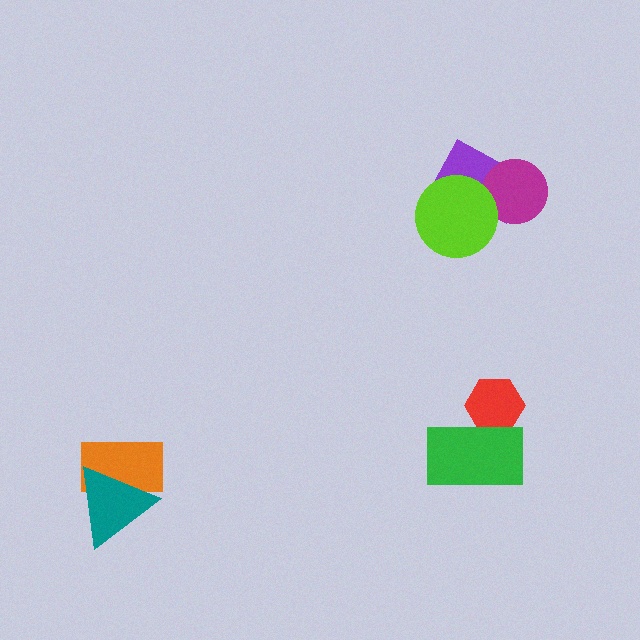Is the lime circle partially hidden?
No, no other shape covers it.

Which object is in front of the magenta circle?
The lime circle is in front of the magenta circle.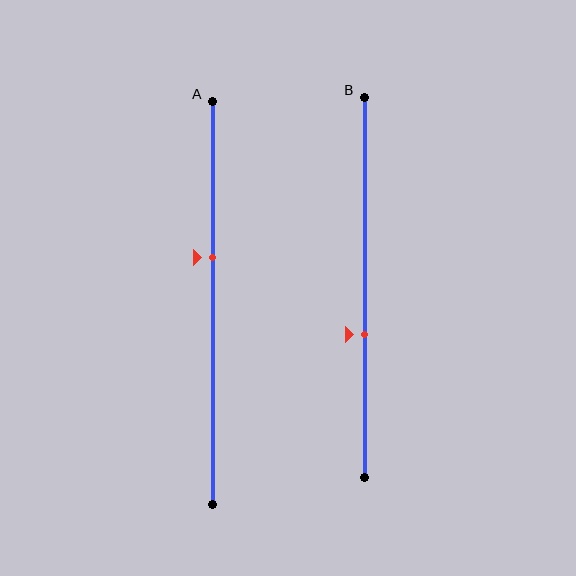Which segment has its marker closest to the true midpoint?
Segment A has its marker closest to the true midpoint.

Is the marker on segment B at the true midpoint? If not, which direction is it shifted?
No, the marker on segment B is shifted downward by about 12% of the segment length.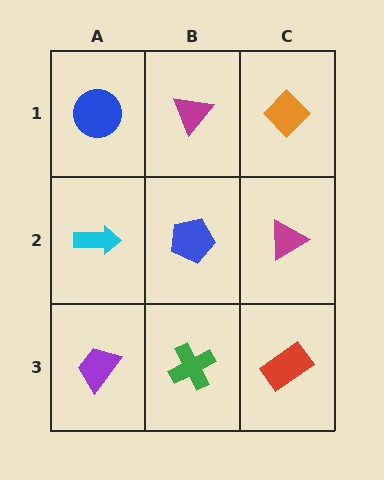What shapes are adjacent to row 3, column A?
A cyan arrow (row 2, column A), a green cross (row 3, column B).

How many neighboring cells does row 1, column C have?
2.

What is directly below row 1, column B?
A blue pentagon.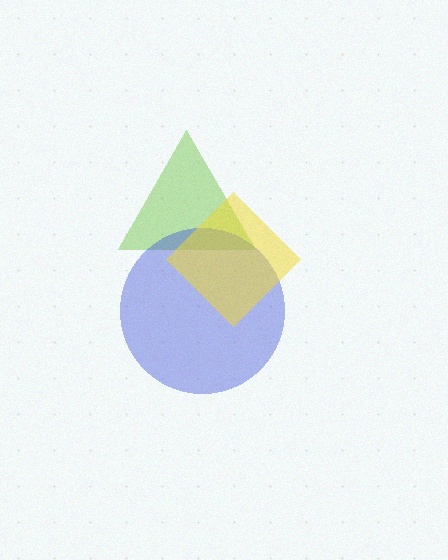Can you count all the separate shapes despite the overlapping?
Yes, there are 3 separate shapes.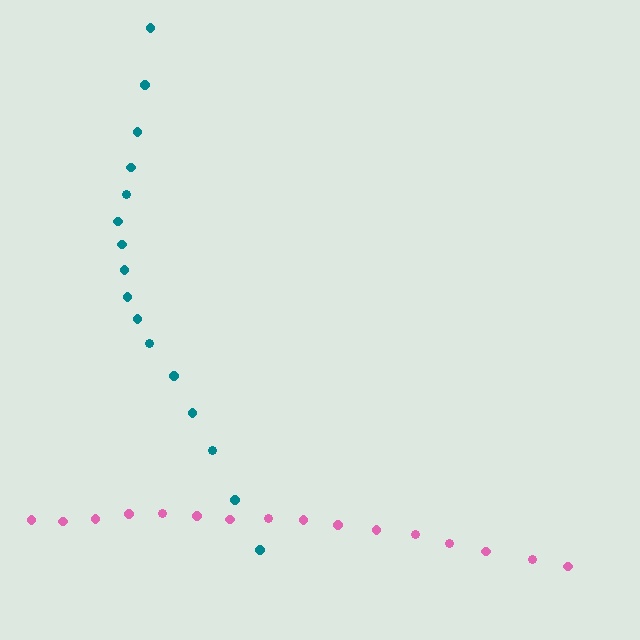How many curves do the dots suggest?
There are 2 distinct paths.